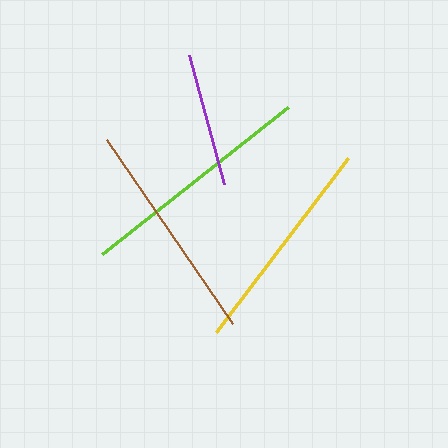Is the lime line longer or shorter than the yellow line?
The lime line is longer than the yellow line.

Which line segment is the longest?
The lime line is the longest at approximately 237 pixels.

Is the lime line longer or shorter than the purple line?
The lime line is longer than the purple line.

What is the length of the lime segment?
The lime segment is approximately 237 pixels long.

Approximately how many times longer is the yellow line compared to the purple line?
The yellow line is approximately 1.6 times the length of the purple line.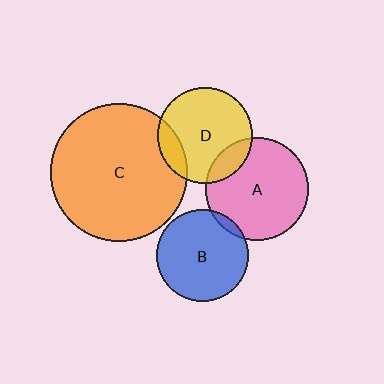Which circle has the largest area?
Circle C (orange).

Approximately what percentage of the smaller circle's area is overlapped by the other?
Approximately 5%.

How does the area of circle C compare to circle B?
Approximately 2.2 times.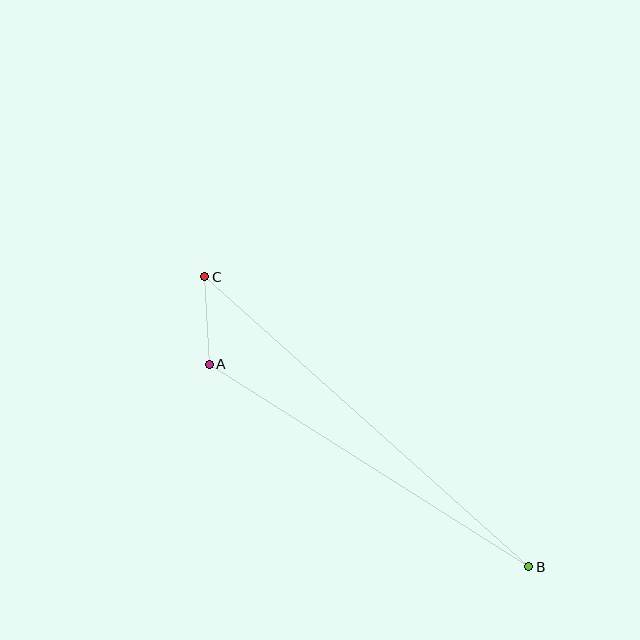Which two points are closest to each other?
Points A and C are closest to each other.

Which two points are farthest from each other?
Points B and C are farthest from each other.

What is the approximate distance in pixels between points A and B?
The distance between A and B is approximately 379 pixels.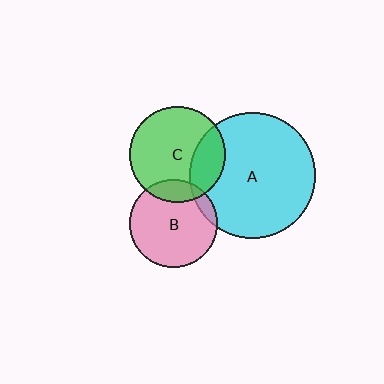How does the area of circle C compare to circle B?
Approximately 1.2 times.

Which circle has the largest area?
Circle A (cyan).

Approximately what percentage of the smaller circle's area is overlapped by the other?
Approximately 15%.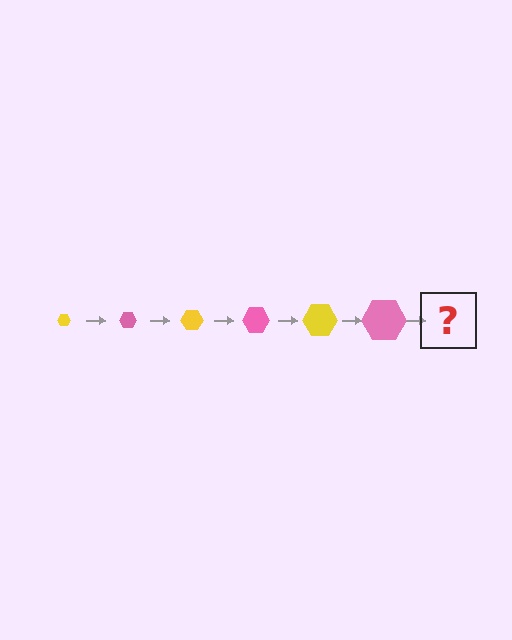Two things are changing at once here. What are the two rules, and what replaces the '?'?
The two rules are that the hexagon grows larger each step and the color cycles through yellow and pink. The '?' should be a yellow hexagon, larger than the previous one.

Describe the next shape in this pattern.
It should be a yellow hexagon, larger than the previous one.